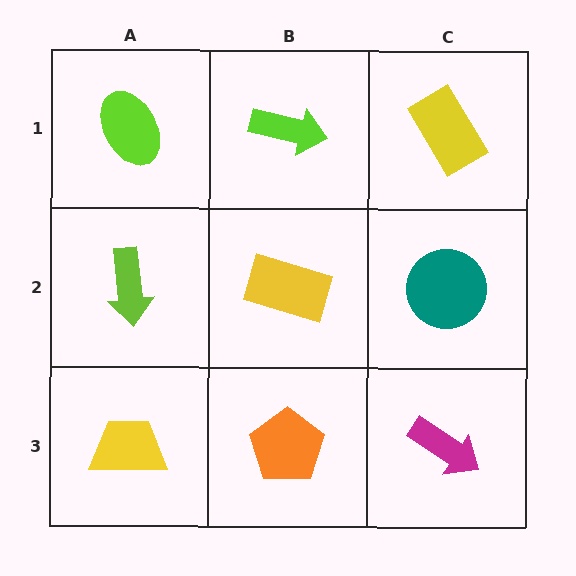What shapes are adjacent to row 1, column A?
A lime arrow (row 2, column A), a lime arrow (row 1, column B).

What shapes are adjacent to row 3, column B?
A yellow rectangle (row 2, column B), a yellow trapezoid (row 3, column A), a magenta arrow (row 3, column C).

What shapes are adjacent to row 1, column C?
A teal circle (row 2, column C), a lime arrow (row 1, column B).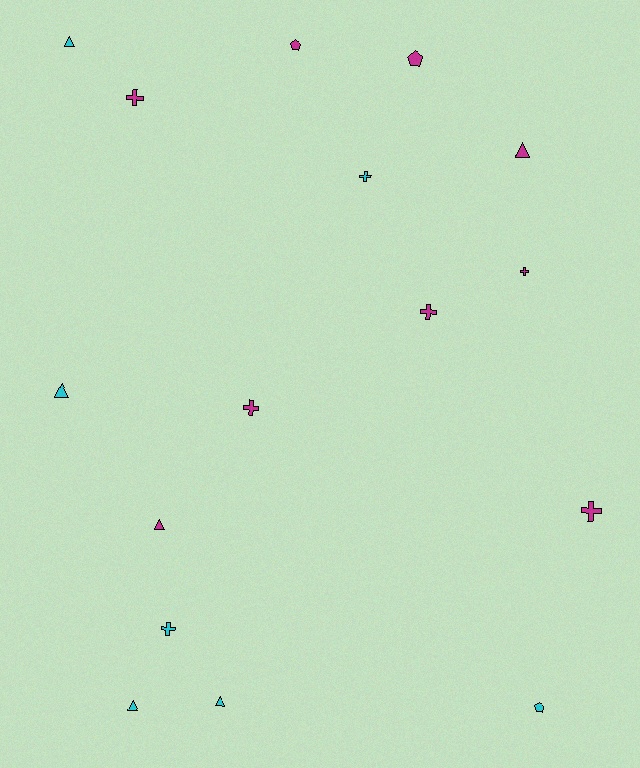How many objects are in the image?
There are 16 objects.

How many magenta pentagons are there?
There are 2 magenta pentagons.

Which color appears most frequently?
Magenta, with 9 objects.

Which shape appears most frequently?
Cross, with 7 objects.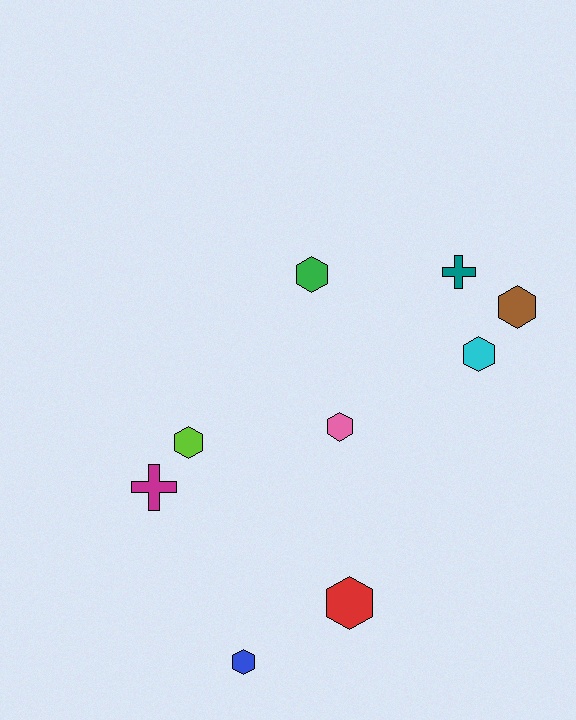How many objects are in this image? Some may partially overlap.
There are 9 objects.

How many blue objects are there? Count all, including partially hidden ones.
There is 1 blue object.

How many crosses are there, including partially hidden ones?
There are 2 crosses.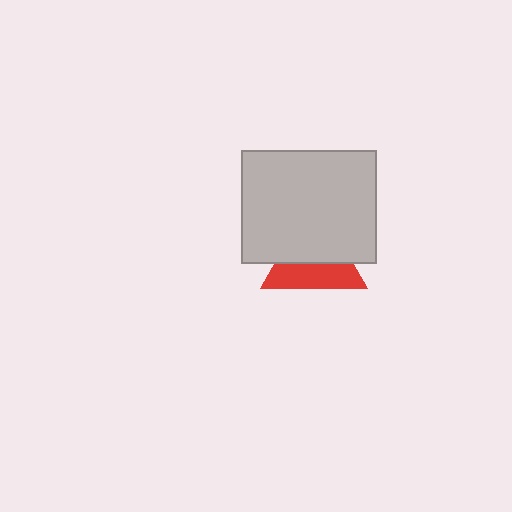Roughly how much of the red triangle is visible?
About half of it is visible (roughly 47%).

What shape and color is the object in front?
The object in front is a light gray rectangle.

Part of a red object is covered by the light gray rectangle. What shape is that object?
It is a triangle.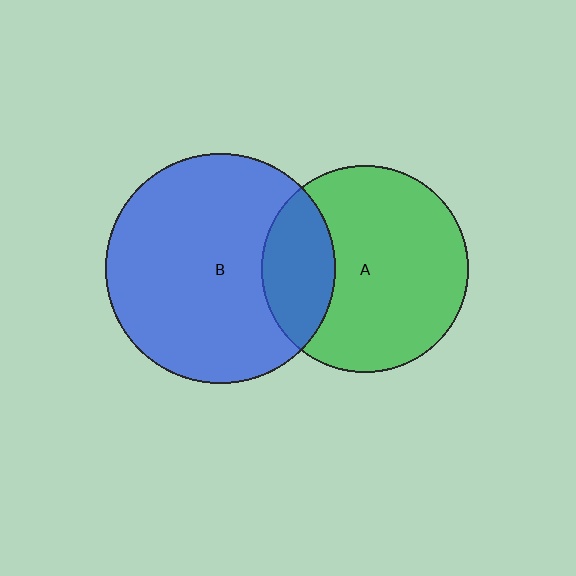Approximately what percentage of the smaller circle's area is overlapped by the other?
Approximately 25%.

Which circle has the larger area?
Circle B (blue).